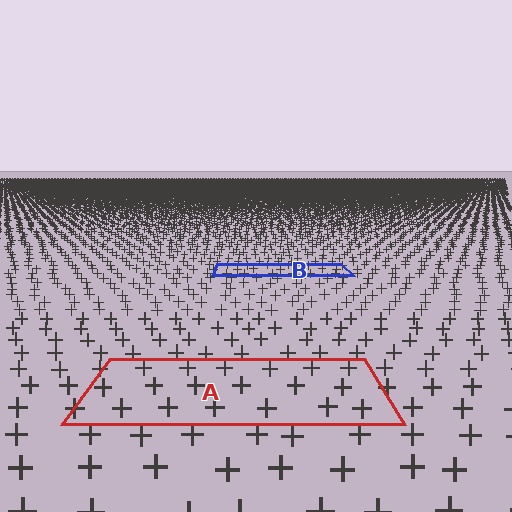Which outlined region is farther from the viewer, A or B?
Region B is farther from the viewer — the texture elements inside it appear smaller and more densely packed.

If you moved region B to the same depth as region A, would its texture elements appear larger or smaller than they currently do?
They would appear larger. At a closer depth, the same texture elements are projected at a bigger on-screen size.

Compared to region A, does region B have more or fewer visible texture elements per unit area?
Region B has more texture elements per unit area — they are packed more densely because it is farther away.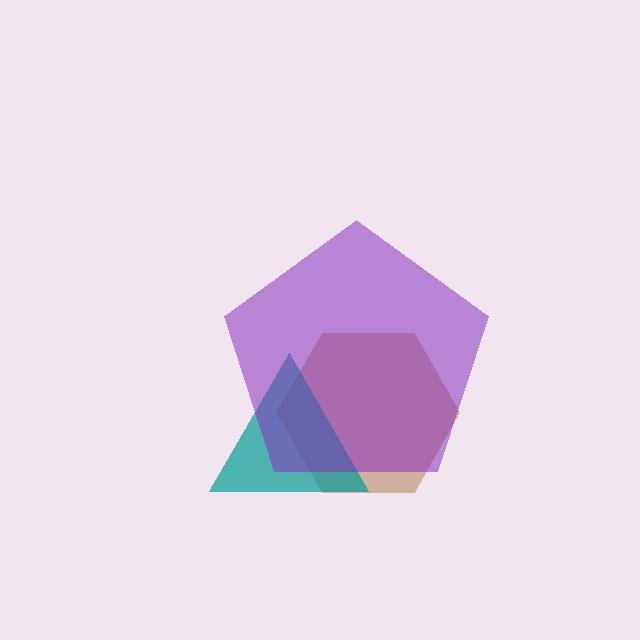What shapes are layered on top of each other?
The layered shapes are: a brown hexagon, a teal triangle, a purple pentagon.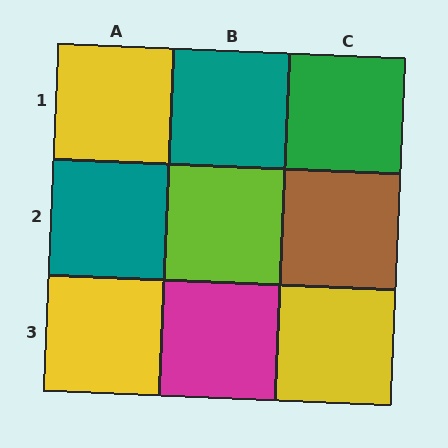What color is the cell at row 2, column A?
Teal.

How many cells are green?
1 cell is green.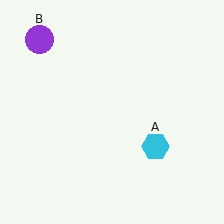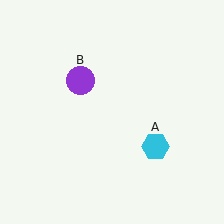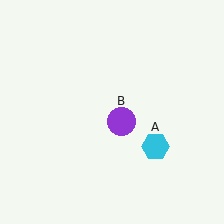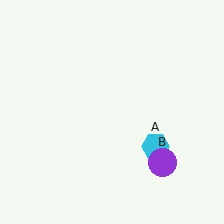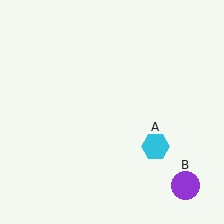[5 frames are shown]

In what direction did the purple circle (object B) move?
The purple circle (object B) moved down and to the right.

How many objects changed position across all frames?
1 object changed position: purple circle (object B).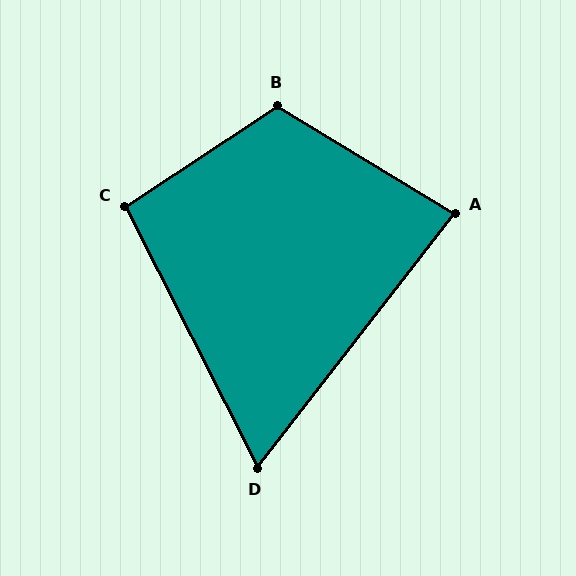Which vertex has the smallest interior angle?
D, at approximately 65 degrees.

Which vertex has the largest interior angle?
B, at approximately 115 degrees.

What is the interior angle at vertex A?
Approximately 84 degrees (acute).